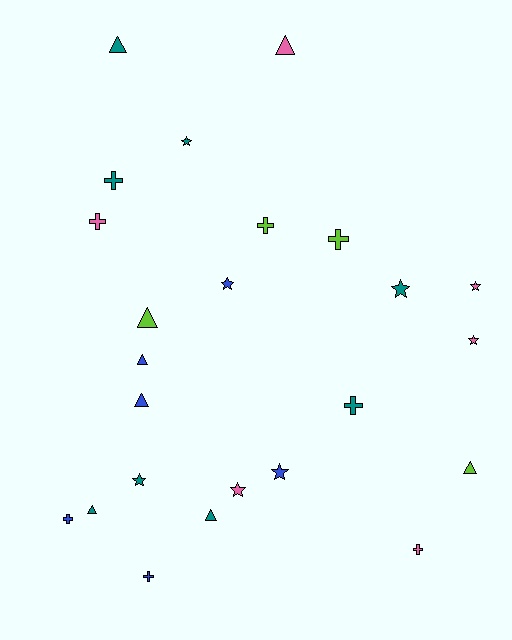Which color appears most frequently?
Teal, with 8 objects.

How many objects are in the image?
There are 24 objects.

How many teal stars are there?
There are 3 teal stars.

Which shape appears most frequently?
Cross, with 8 objects.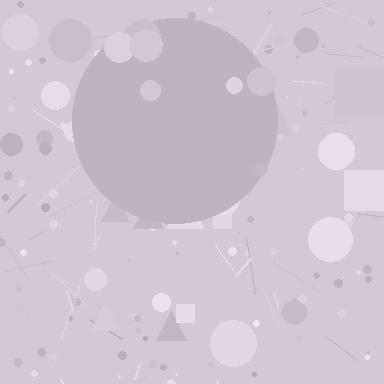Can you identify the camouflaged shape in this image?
The camouflaged shape is a circle.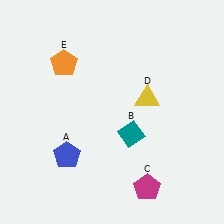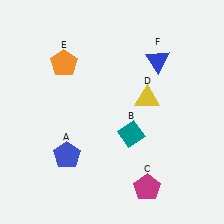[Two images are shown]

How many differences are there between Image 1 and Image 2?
There is 1 difference between the two images.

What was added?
A blue triangle (F) was added in Image 2.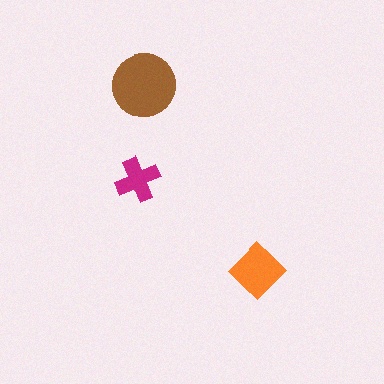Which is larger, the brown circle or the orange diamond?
The brown circle.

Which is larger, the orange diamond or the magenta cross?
The orange diamond.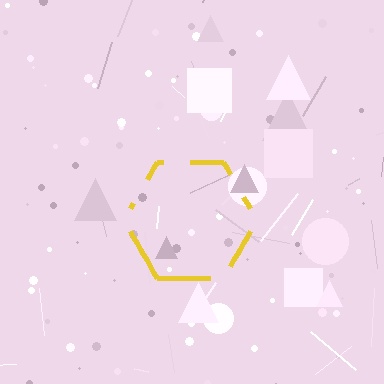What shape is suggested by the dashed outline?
The dashed outline suggests a hexagon.